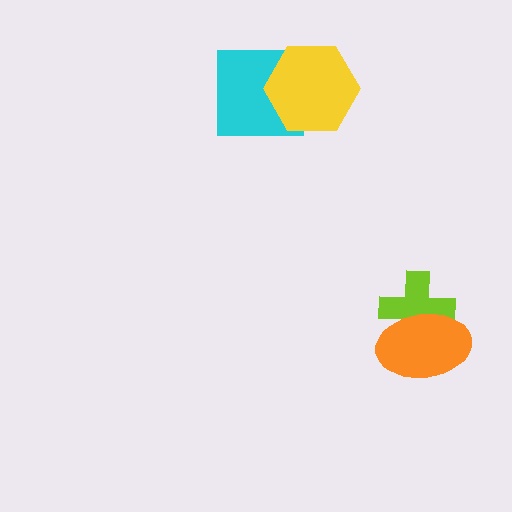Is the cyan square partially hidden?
Yes, it is partially covered by another shape.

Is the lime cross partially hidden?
Yes, it is partially covered by another shape.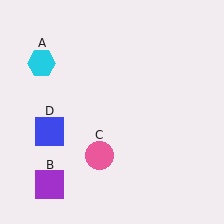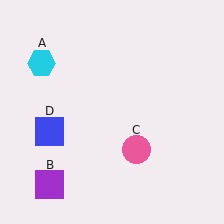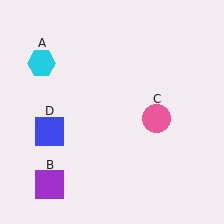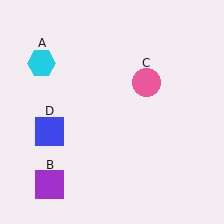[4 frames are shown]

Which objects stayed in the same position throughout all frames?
Cyan hexagon (object A) and purple square (object B) and blue square (object D) remained stationary.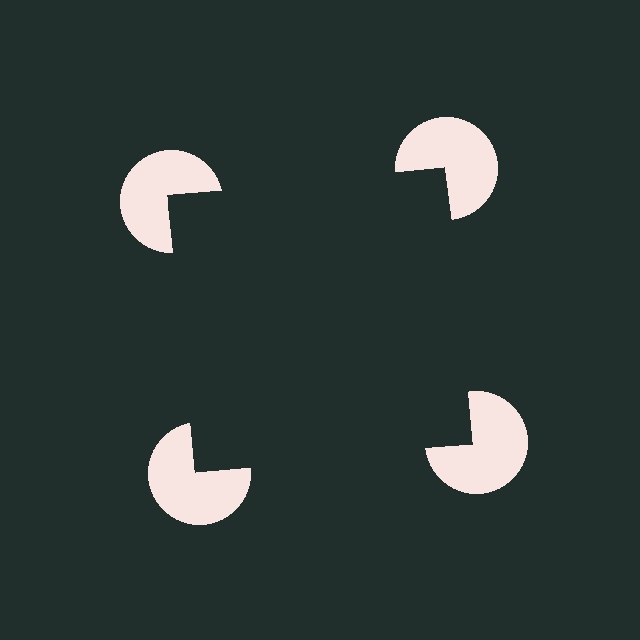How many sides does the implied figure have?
4 sides.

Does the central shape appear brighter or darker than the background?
It typically appears slightly darker than the background, even though no actual brightness change is drawn.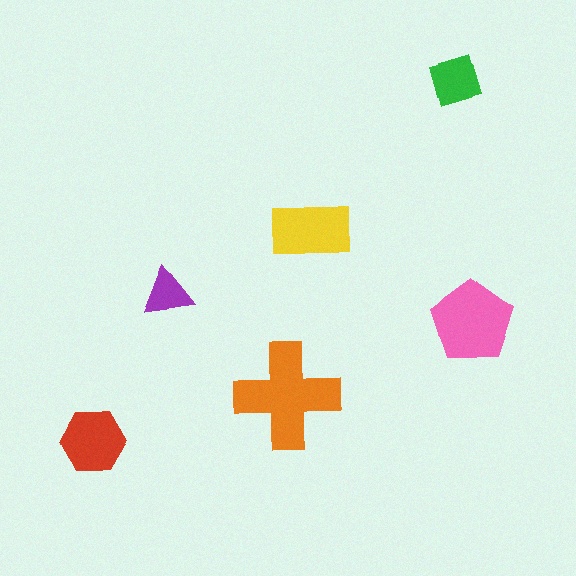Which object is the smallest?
The purple triangle.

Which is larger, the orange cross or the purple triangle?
The orange cross.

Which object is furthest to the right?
The pink pentagon is rightmost.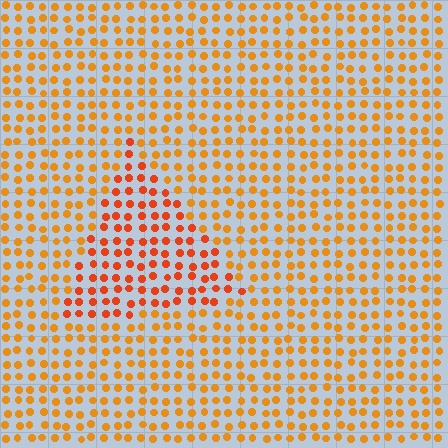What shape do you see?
I see a triangle.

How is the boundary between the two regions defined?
The boundary is defined purely by a slight shift in hue (about 23 degrees). Spacing, size, and orientation are identical on both sides.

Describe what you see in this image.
The image is filled with small orange elements in a uniform arrangement. A triangle-shaped region is visible where the elements are tinted to a slightly different hue, forming a subtle color boundary.